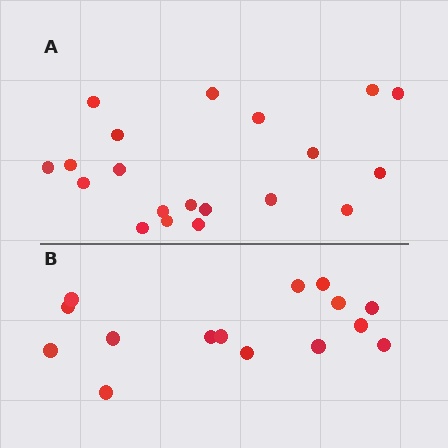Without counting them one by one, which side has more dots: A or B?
Region A (the top region) has more dots.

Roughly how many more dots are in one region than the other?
Region A has about 5 more dots than region B.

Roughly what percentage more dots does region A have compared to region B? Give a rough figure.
About 35% more.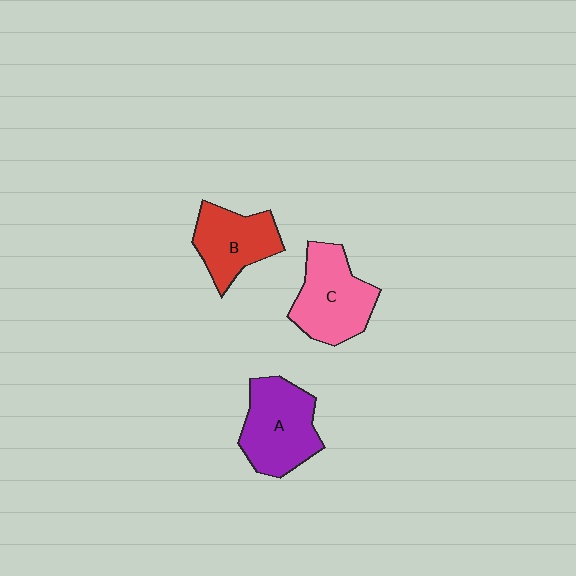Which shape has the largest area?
Shape A (purple).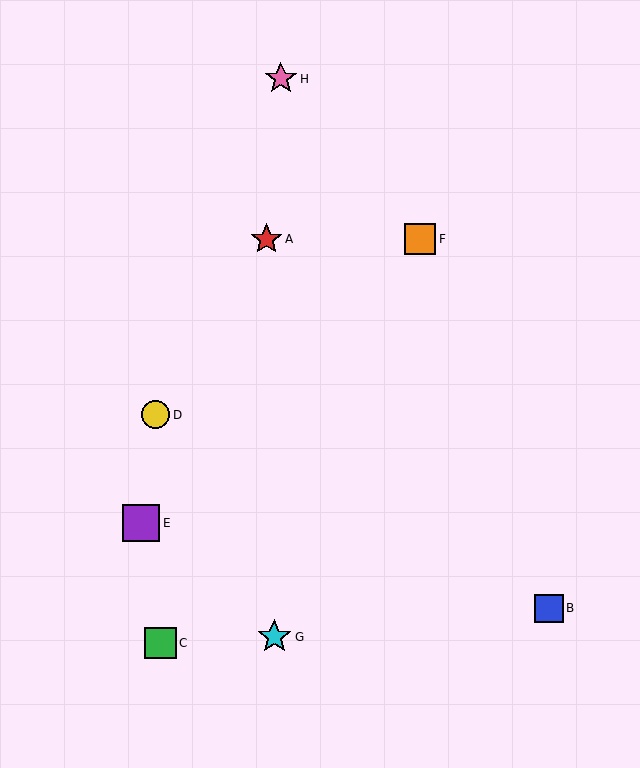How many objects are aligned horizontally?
2 objects (A, F) are aligned horizontally.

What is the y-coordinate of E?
Object E is at y≈523.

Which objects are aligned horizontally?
Objects A, F are aligned horizontally.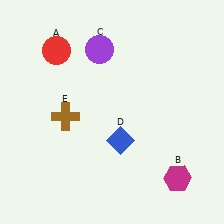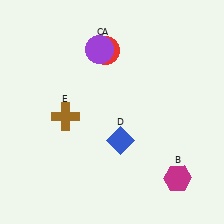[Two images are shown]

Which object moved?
The red circle (A) moved right.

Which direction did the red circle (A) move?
The red circle (A) moved right.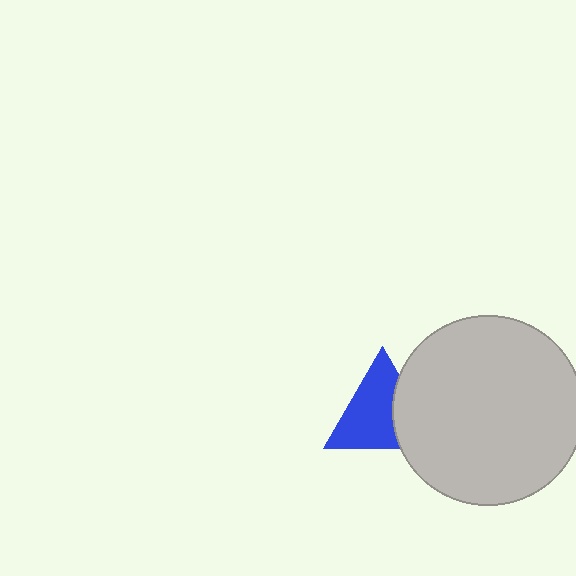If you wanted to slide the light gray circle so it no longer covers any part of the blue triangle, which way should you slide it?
Slide it right — that is the most direct way to separate the two shapes.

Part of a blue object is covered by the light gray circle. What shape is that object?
It is a triangle.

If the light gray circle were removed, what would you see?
You would see the complete blue triangle.